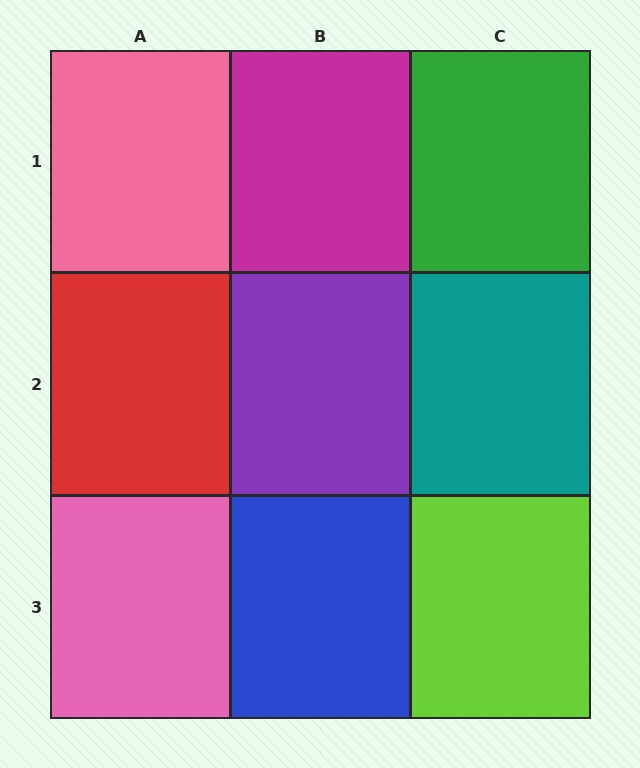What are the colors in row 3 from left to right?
Pink, blue, lime.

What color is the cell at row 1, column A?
Pink.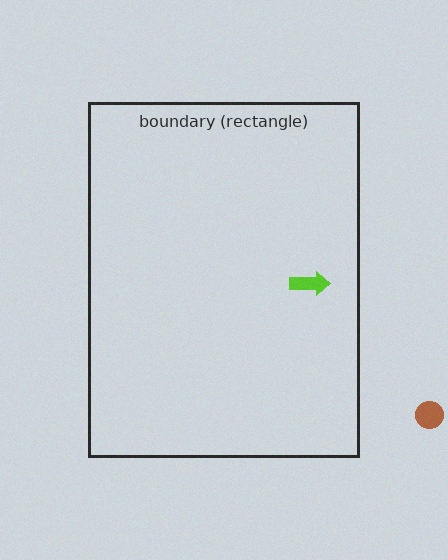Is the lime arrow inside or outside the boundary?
Inside.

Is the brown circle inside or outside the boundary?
Outside.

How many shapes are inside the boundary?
1 inside, 1 outside.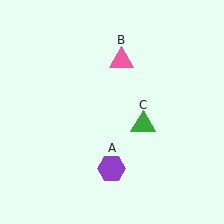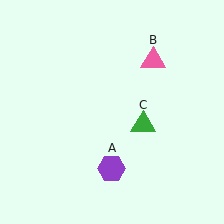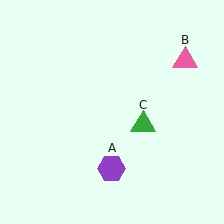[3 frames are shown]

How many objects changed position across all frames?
1 object changed position: pink triangle (object B).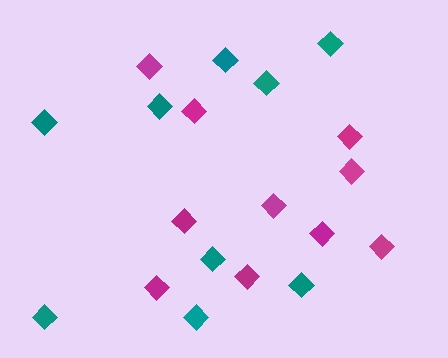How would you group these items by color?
There are 2 groups: one group of teal diamonds (9) and one group of magenta diamonds (10).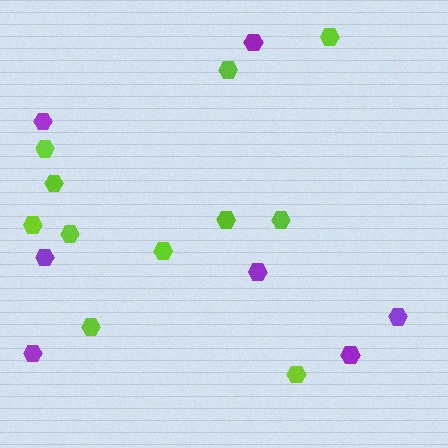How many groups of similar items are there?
There are 2 groups: one group of lime hexagons (11) and one group of purple hexagons (7).